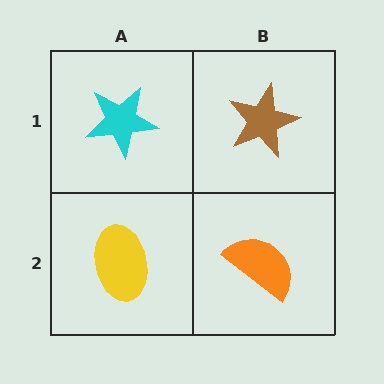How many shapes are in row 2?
2 shapes.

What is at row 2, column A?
A yellow ellipse.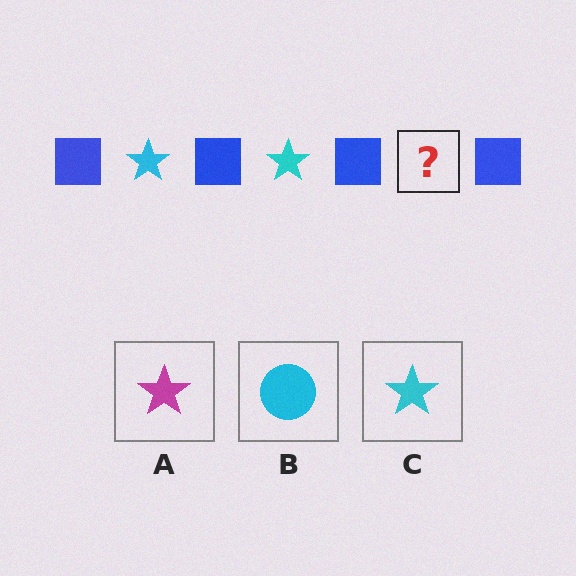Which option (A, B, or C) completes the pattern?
C.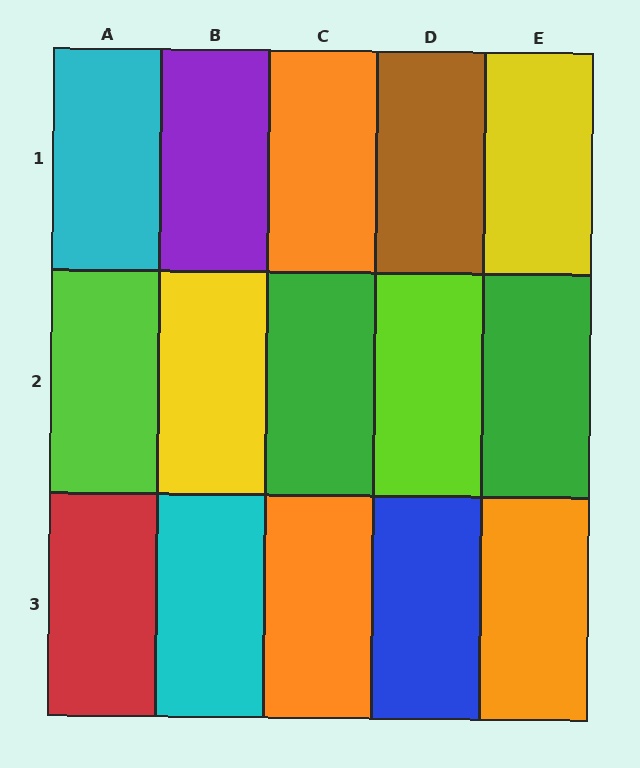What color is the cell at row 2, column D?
Lime.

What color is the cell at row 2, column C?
Green.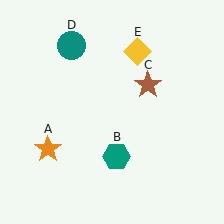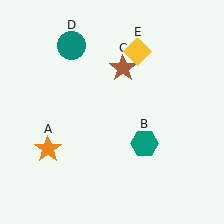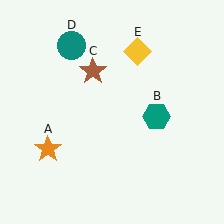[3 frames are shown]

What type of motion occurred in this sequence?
The teal hexagon (object B), brown star (object C) rotated counterclockwise around the center of the scene.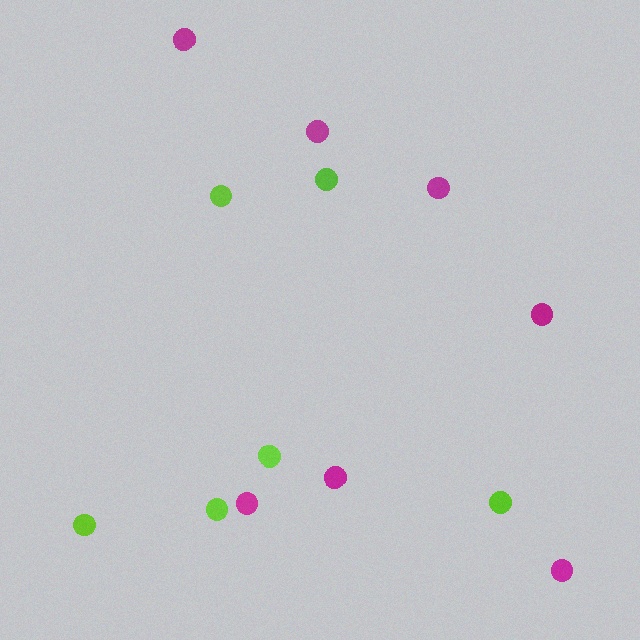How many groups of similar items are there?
There are 2 groups: one group of lime circles (6) and one group of magenta circles (7).